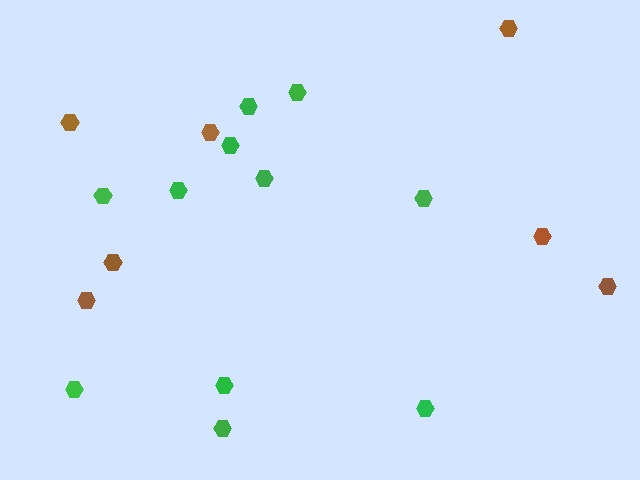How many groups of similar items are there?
There are 2 groups: one group of brown hexagons (7) and one group of green hexagons (11).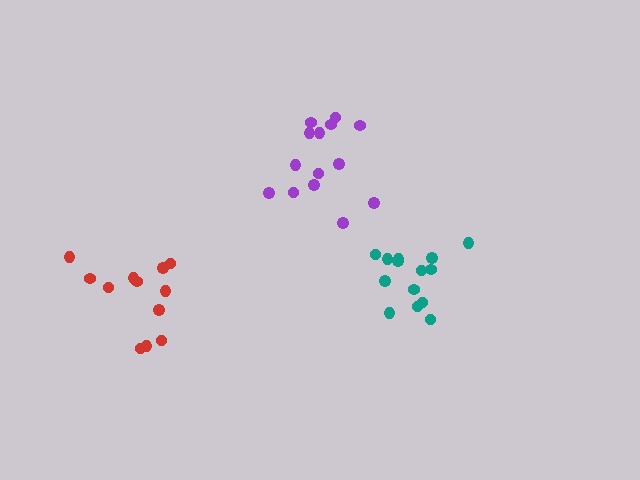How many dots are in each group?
Group 1: 14 dots, Group 2: 12 dots, Group 3: 14 dots (40 total).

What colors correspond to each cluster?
The clusters are colored: teal, red, purple.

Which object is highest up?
The purple cluster is topmost.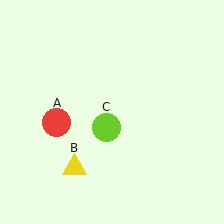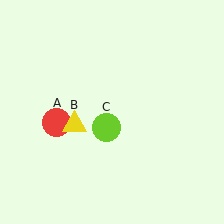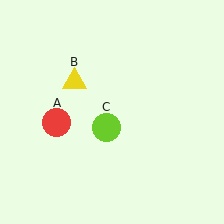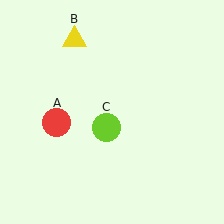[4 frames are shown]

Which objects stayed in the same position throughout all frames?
Red circle (object A) and lime circle (object C) remained stationary.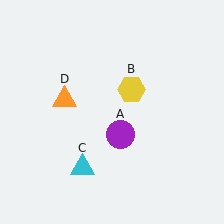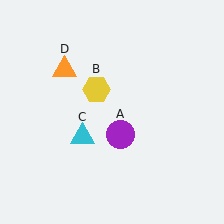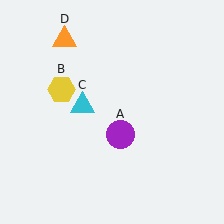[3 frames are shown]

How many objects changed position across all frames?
3 objects changed position: yellow hexagon (object B), cyan triangle (object C), orange triangle (object D).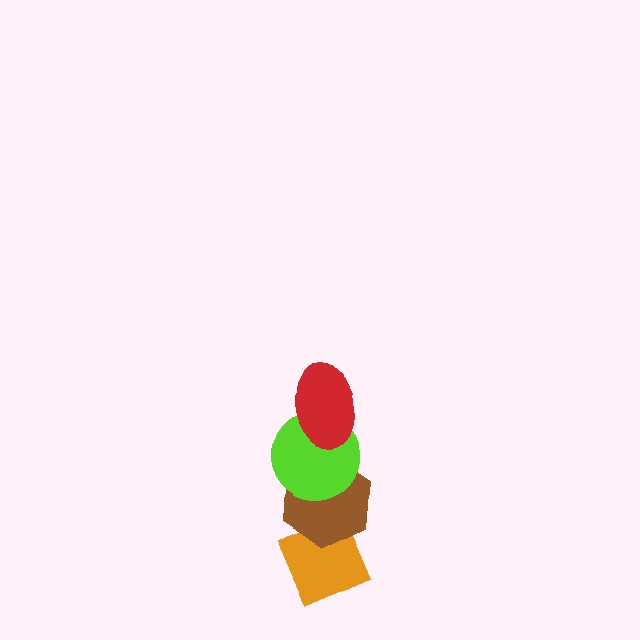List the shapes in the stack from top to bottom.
From top to bottom: the red ellipse, the lime circle, the brown hexagon, the orange diamond.